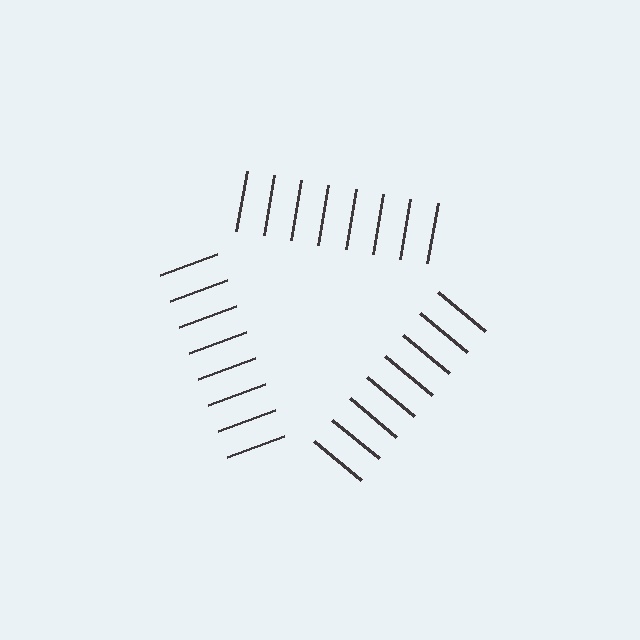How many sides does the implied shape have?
3 sides — the line-ends trace a triangle.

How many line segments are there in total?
24 — 8 along each of the 3 edges.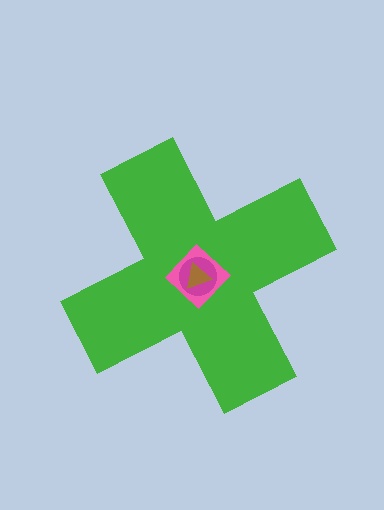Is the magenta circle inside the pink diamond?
Yes.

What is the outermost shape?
The green cross.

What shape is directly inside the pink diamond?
The magenta circle.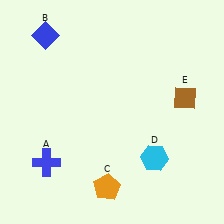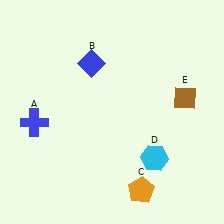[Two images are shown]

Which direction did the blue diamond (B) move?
The blue diamond (B) moved right.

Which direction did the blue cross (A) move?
The blue cross (A) moved up.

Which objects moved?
The objects that moved are: the blue cross (A), the blue diamond (B), the orange pentagon (C).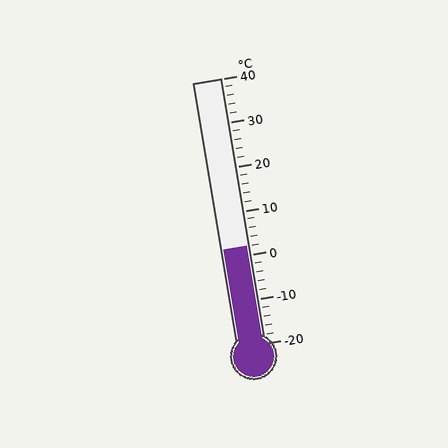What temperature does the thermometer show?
The thermometer shows approximately 2°C.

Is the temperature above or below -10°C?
The temperature is above -10°C.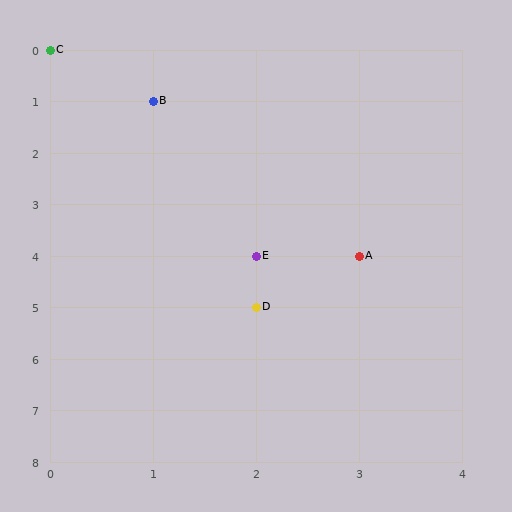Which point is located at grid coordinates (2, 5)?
Point D is at (2, 5).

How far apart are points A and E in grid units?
Points A and E are 1 column apart.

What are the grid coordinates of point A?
Point A is at grid coordinates (3, 4).